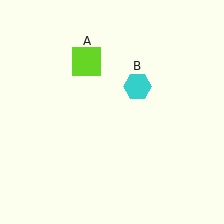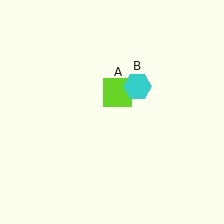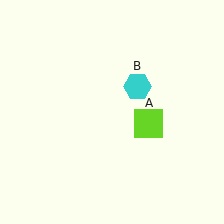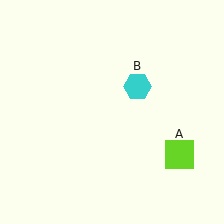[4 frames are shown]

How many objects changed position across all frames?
1 object changed position: lime square (object A).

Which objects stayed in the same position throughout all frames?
Cyan hexagon (object B) remained stationary.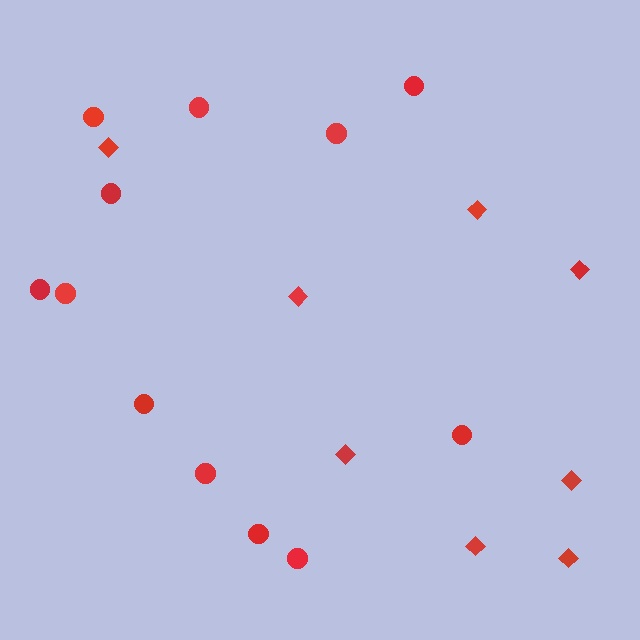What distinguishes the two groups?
There are 2 groups: one group of diamonds (8) and one group of circles (12).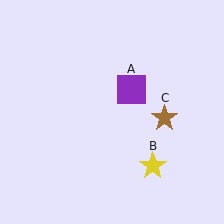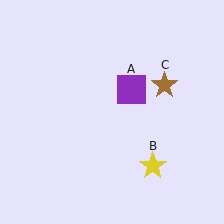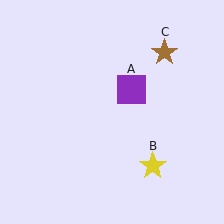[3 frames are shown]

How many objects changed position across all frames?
1 object changed position: brown star (object C).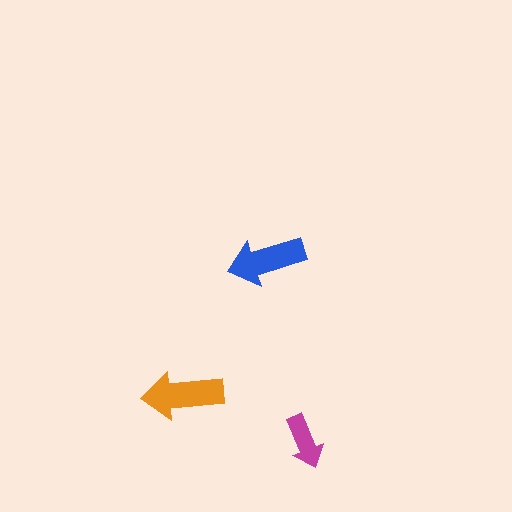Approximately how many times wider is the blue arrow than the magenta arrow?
About 1.5 times wider.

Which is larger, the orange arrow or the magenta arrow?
The orange one.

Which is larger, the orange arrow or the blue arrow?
The orange one.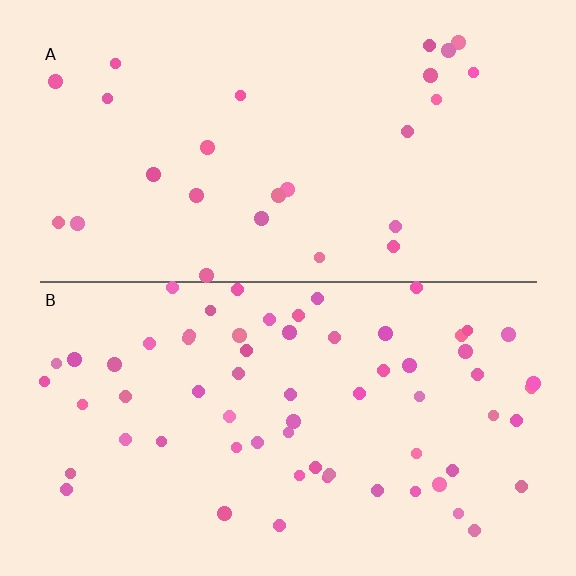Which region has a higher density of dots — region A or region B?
B (the bottom).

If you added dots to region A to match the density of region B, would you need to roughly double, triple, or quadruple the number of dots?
Approximately double.